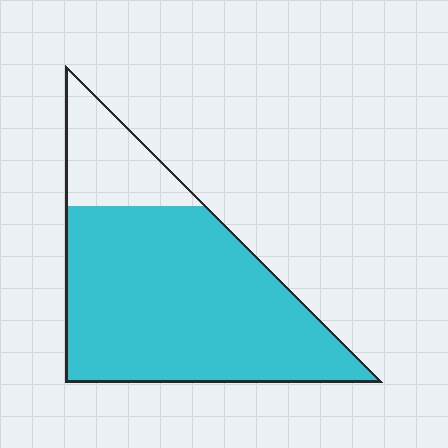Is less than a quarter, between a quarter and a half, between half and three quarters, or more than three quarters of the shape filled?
More than three quarters.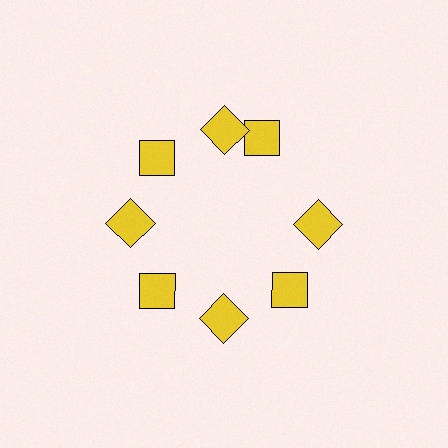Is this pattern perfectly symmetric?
No. The 8 yellow diamonds are arranged in a ring, but one element near the 2 o'clock position is rotated out of alignment along the ring, breaking the 8-fold rotational symmetry.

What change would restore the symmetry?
The symmetry would be restored by rotating it back into even spacing with its neighbors so that all 8 diamonds sit at equal angles and equal distance from the center.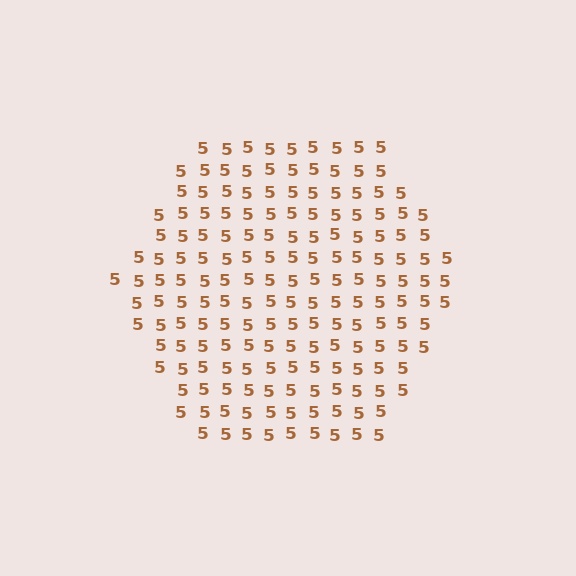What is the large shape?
The large shape is a hexagon.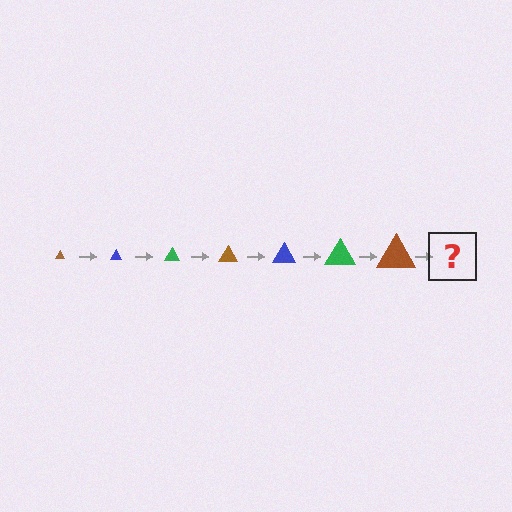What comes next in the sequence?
The next element should be a blue triangle, larger than the previous one.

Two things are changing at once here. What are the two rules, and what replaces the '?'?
The two rules are that the triangle grows larger each step and the color cycles through brown, blue, and green. The '?' should be a blue triangle, larger than the previous one.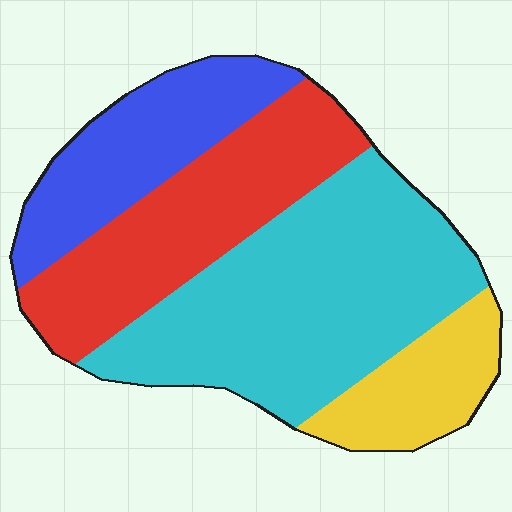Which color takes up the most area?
Cyan, at roughly 40%.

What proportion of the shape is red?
Red covers 26% of the shape.